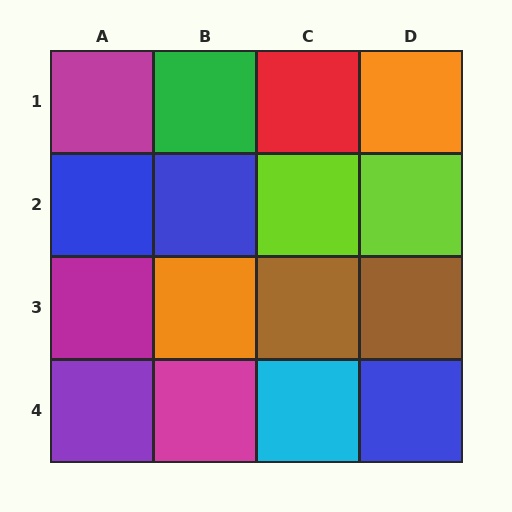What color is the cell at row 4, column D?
Blue.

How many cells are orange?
2 cells are orange.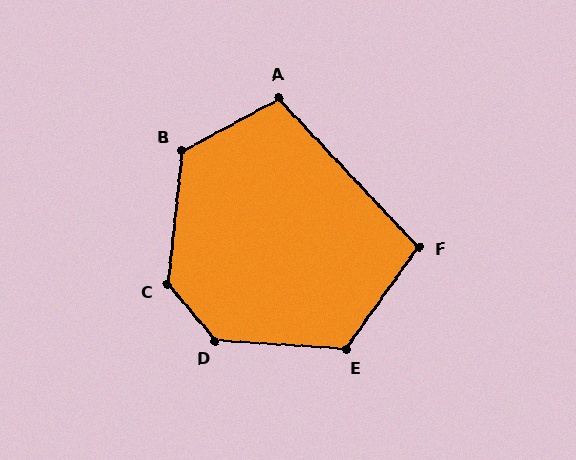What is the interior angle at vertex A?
Approximately 105 degrees (obtuse).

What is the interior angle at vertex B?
Approximately 125 degrees (obtuse).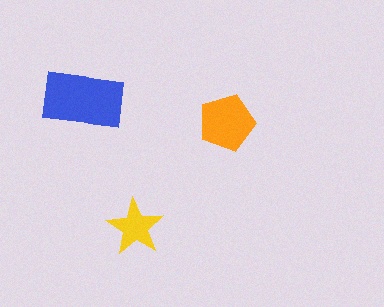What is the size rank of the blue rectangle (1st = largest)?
1st.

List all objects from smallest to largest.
The yellow star, the orange pentagon, the blue rectangle.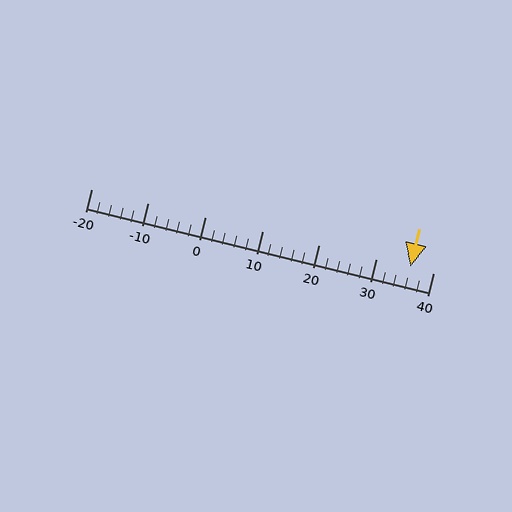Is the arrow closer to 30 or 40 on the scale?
The arrow is closer to 40.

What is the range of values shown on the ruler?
The ruler shows values from -20 to 40.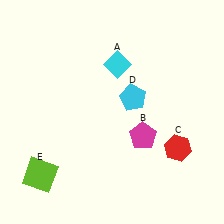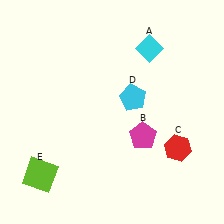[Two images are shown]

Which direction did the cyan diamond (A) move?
The cyan diamond (A) moved right.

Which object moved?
The cyan diamond (A) moved right.